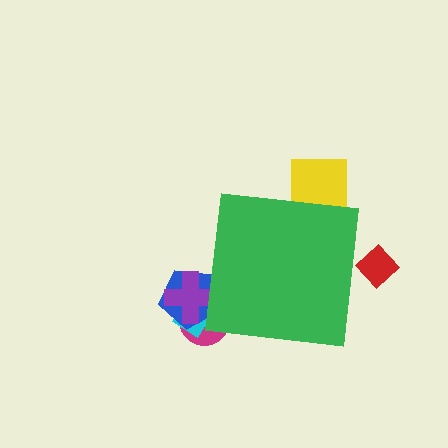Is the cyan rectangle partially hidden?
Yes, the cyan rectangle is partially hidden behind the green square.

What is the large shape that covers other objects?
A green square.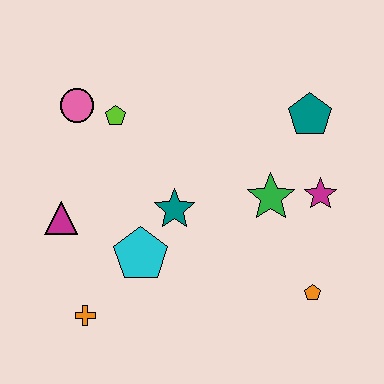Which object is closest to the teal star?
The cyan pentagon is closest to the teal star.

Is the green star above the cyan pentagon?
Yes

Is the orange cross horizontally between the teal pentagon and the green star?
No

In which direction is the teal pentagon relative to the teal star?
The teal pentagon is to the right of the teal star.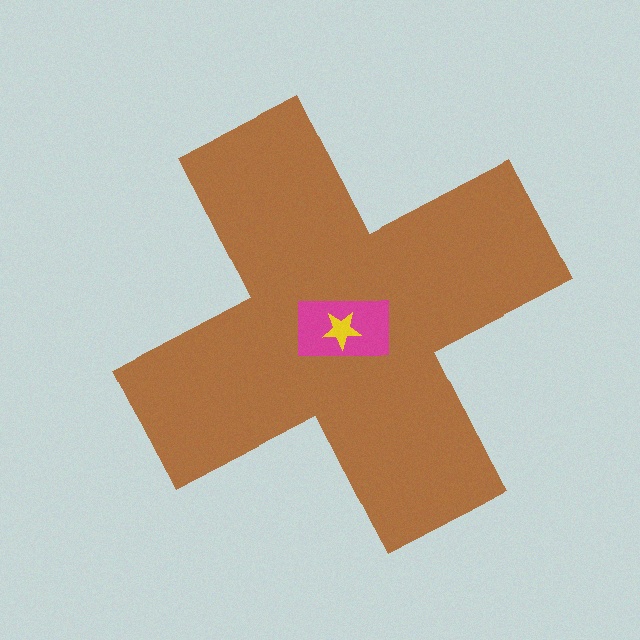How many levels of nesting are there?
3.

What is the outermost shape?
The brown cross.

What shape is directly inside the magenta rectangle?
The yellow star.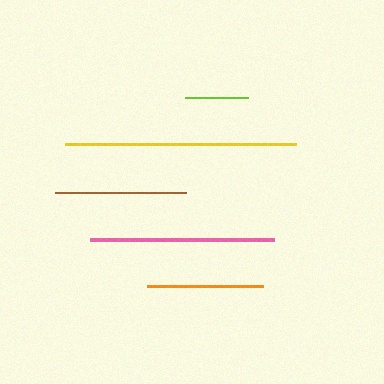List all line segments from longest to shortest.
From longest to shortest: yellow, pink, brown, orange, lime.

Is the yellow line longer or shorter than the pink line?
The yellow line is longer than the pink line.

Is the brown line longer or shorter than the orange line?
The brown line is longer than the orange line.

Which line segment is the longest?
The yellow line is the longest at approximately 231 pixels.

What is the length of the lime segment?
The lime segment is approximately 63 pixels long.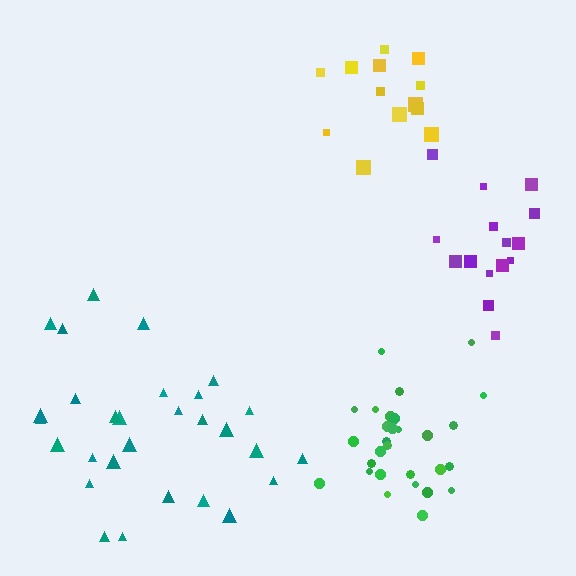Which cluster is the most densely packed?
Green.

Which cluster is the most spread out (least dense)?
Teal.